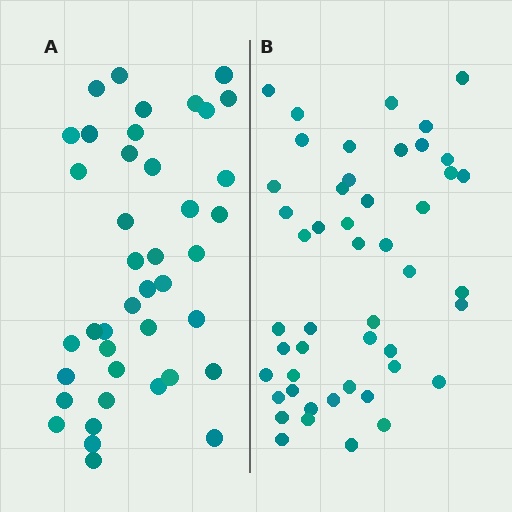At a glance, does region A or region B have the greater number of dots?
Region B (the right region) has more dots.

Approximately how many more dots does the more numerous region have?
Region B has roughly 8 or so more dots than region A.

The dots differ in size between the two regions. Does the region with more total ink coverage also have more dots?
No. Region A has more total ink coverage because its dots are larger, but region B actually contains more individual dots. Total area can be misleading — the number of items is what matters here.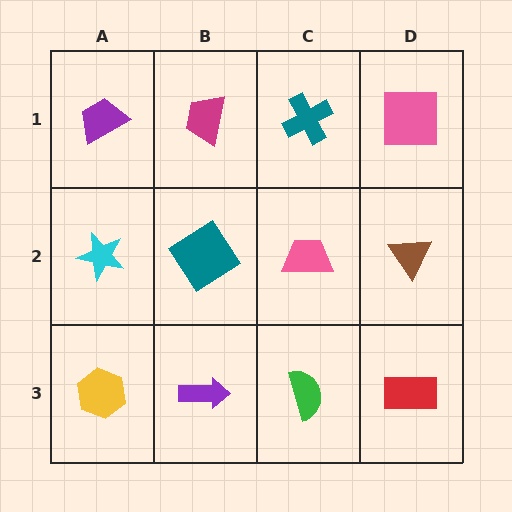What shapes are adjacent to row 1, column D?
A brown triangle (row 2, column D), a teal cross (row 1, column C).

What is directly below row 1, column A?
A cyan star.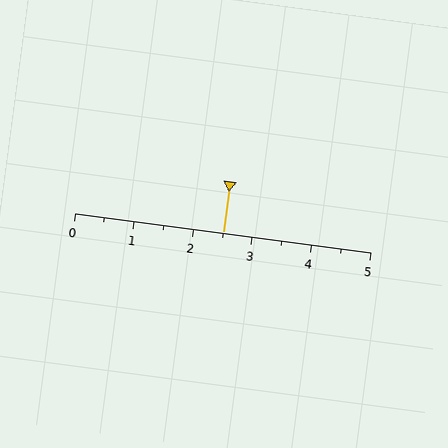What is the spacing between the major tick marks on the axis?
The major ticks are spaced 1 apart.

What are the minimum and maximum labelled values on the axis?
The axis runs from 0 to 5.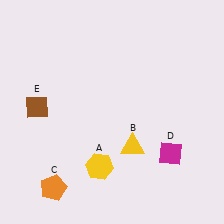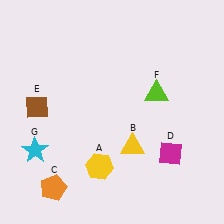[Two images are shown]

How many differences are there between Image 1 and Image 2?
There are 2 differences between the two images.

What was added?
A lime triangle (F), a cyan star (G) were added in Image 2.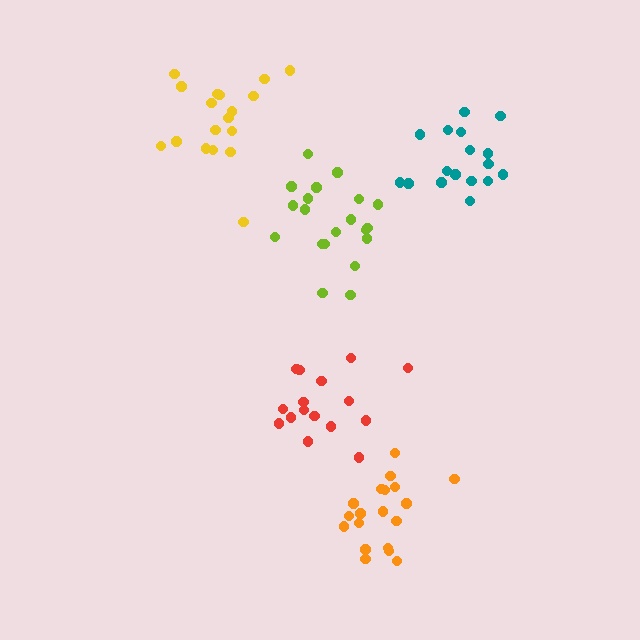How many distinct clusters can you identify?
There are 5 distinct clusters.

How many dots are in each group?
Group 1: 16 dots, Group 2: 17 dots, Group 3: 20 dots, Group 4: 18 dots, Group 5: 19 dots (90 total).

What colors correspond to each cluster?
The clusters are colored: red, teal, lime, yellow, orange.